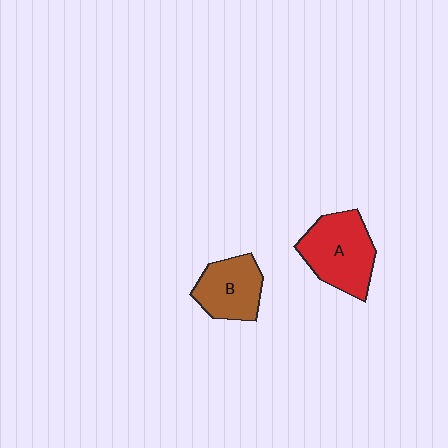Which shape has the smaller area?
Shape B (brown).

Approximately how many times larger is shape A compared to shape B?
Approximately 1.3 times.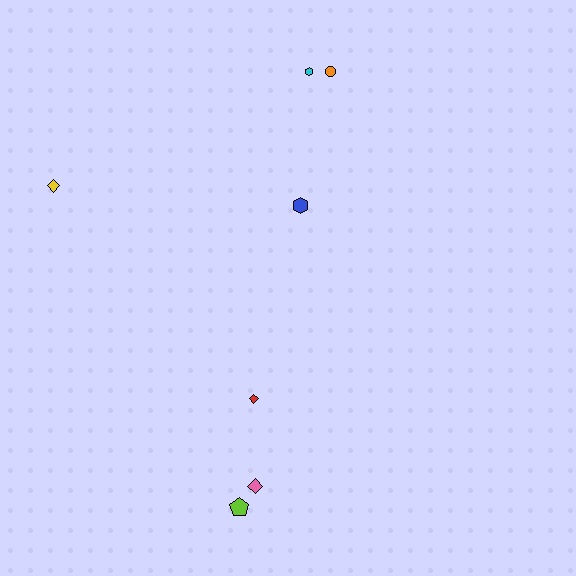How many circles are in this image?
There is 1 circle.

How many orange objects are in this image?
There is 1 orange object.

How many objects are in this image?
There are 7 objects.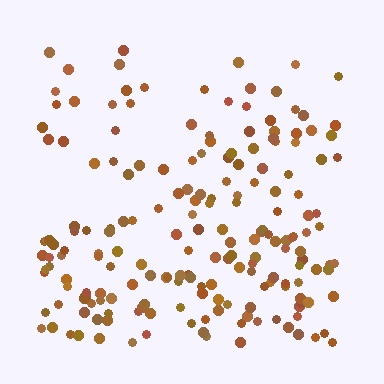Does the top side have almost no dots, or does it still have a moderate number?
Still a moderate number, just noticeably fewer than the bottom.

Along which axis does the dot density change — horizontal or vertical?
Vertical.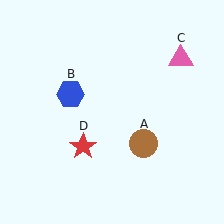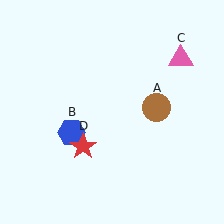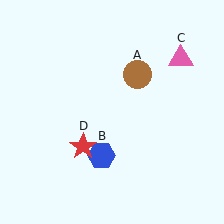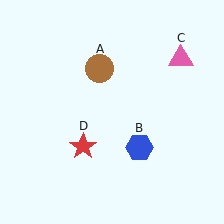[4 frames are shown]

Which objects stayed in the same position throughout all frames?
Pink triangle (object C) and red star (object D) remained stationary.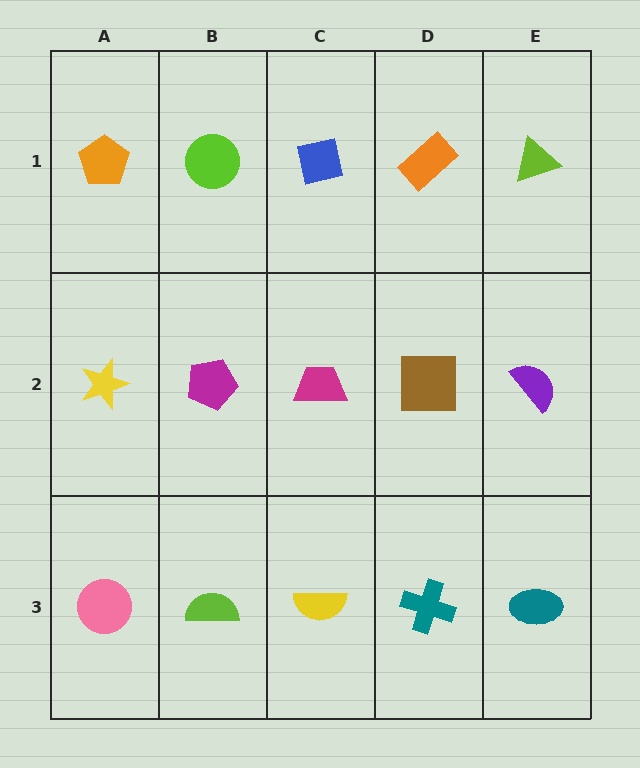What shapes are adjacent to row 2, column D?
An orange rectangle (row 1, column D), a teal cross (row 3, column D), a magenta trapezoid (row 2, column C), a purple semicircle (row 2, column E).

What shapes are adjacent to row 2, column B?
A lime circle (row 1, column B), a lime semicircle (row 3, column B), a yellow star (row 2, column A), a magenta trapezoid (row 2, column C).